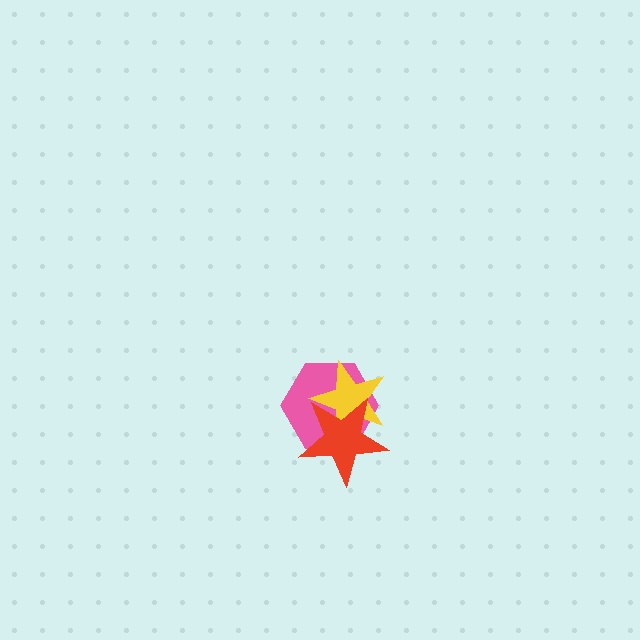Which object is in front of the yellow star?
The red star is in front of the yellow star.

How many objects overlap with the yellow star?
2 objects overlap with the yellow star.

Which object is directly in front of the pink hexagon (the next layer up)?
The yellow star is directly in front of the pink hexagon.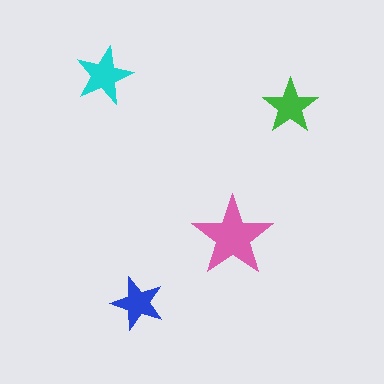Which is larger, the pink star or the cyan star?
The pink one.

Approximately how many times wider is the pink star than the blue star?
About 1.5 times wider.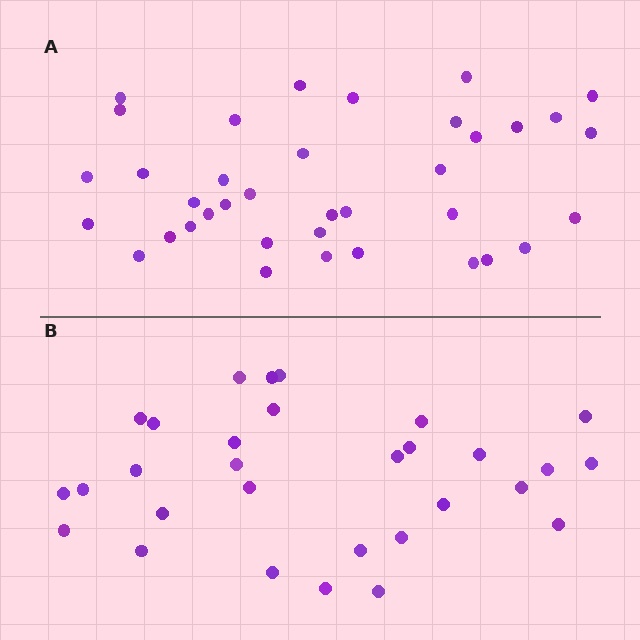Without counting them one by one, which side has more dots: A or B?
Region A (the top region) has more dots.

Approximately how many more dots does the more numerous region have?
Region A has roughly 8 or so more dots than region B.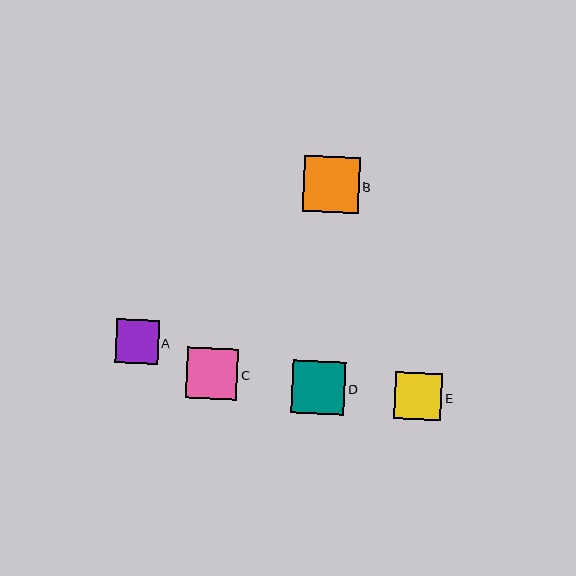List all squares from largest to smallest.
From largest to smallest: B, D, C, E, A.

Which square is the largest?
Square B is the largest with a size of approximately 56 pixels.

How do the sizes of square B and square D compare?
Square B and square D are approximately the same size.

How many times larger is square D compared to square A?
Square D is approximately 1.2 times the size of square A.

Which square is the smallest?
Square A is the smallest with a size of approximately 43 pixels.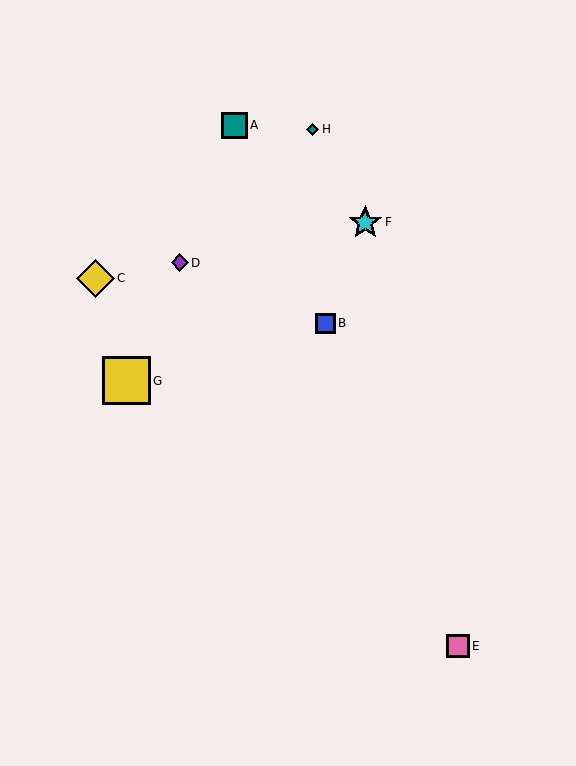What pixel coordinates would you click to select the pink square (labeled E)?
Click at (458, 646) to select the pink square E.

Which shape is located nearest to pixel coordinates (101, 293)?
The yellow diamond (labeled C) at (95, 278) is nearest to that location.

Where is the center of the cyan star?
The center of the cyan star is at (365, 222).